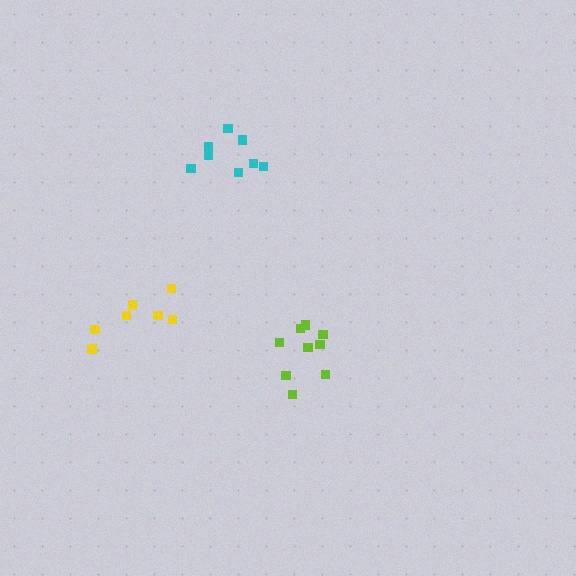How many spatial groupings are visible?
There are 3 spatial groupings.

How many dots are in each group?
Group 1: 9 dots, Group 2: 7 dots, Group 3: 8 dots (24 total).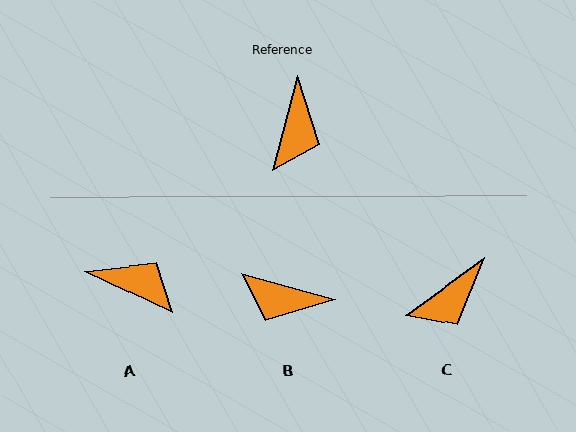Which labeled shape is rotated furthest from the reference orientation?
B, about 91 degrees away.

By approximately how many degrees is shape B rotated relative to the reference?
Approximately 91 degrees clockwise.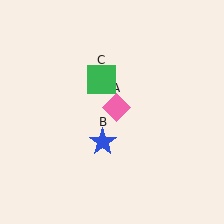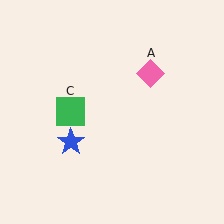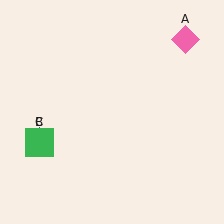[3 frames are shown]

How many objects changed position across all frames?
3 objects changed position: pink diamond (object A), blue star (object B), green square (object C).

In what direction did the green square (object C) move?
The green square (object C) moved down and to the left.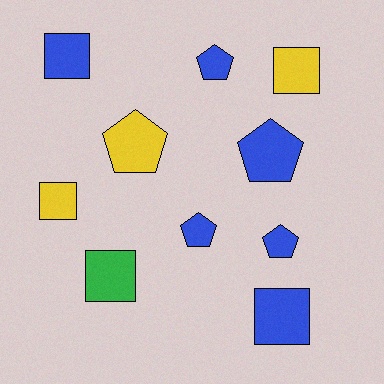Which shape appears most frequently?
Square, with 5 objects.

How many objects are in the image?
There are 10 objects.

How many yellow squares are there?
There are 2 yellow squares.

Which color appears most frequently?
Blue, with 6 objects.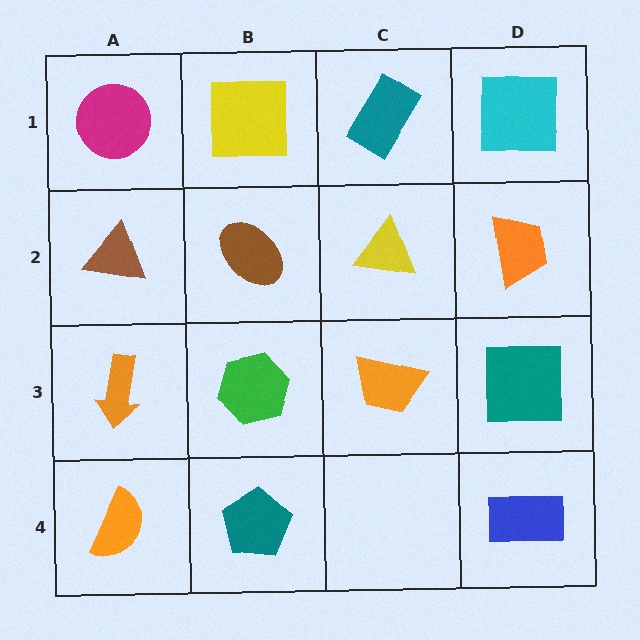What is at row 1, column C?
A teal rectangle.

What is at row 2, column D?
An orange trapezoid.